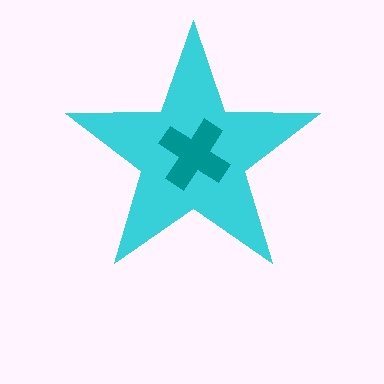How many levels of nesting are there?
2.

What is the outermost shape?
The cyan star.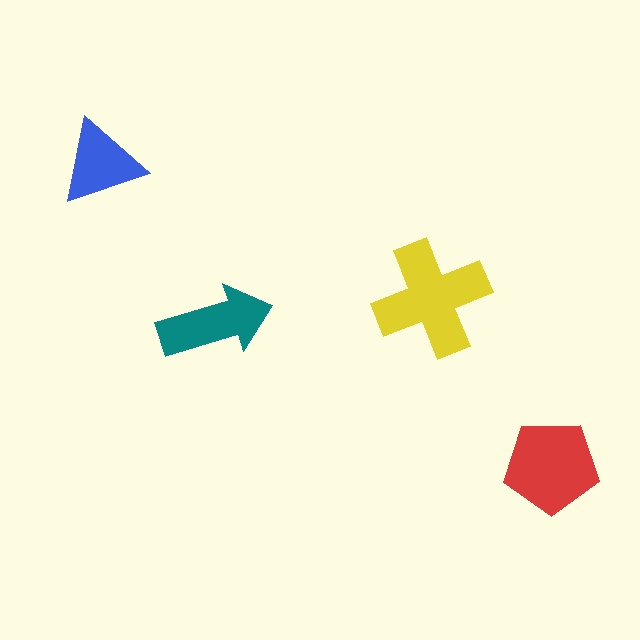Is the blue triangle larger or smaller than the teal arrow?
Smaller.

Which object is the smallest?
The blue triangle.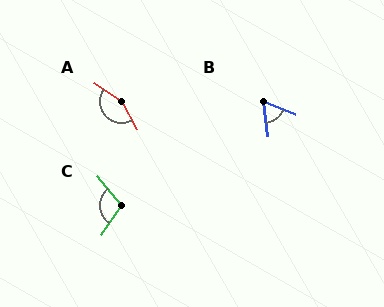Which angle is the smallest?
B, at approximately 60 degrees.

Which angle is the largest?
A, at approximately 154 degrees.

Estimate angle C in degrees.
Approximately 107 degrees.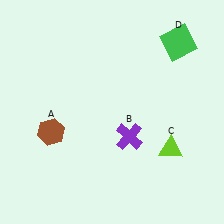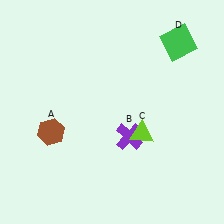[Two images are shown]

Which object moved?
The lime triangle (C) moved left.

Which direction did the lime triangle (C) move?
The lime triangle (C) moved left.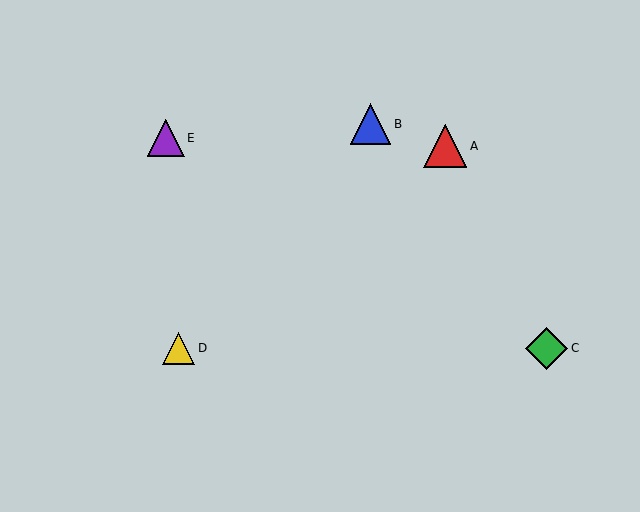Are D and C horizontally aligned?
Yes, both are at y≈348.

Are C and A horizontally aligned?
No, C is at y≈348 and A is at y≈146.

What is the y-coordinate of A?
Object A is at y≈146.